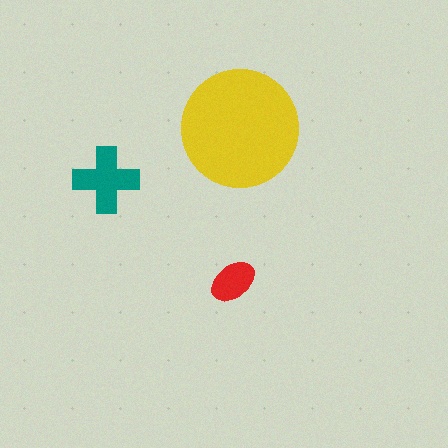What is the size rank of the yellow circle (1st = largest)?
1st.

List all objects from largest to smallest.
The yellow circle, the teal cross, the red ellipse.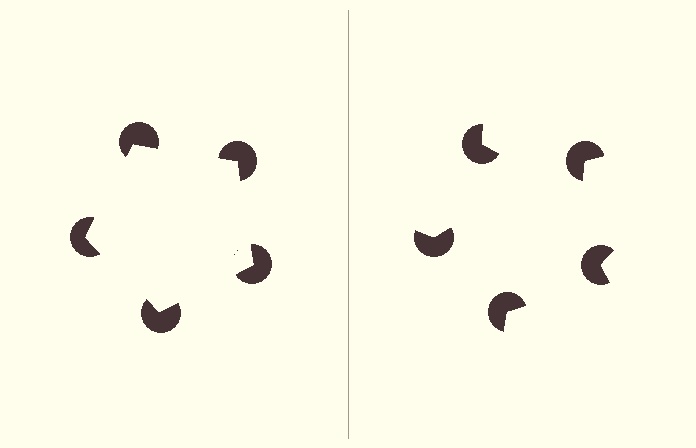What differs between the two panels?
The pac-man discs are positioned identically on both sides; only the wedge orientations differ. On the left they align to a pentagon; on the right they are misaligned.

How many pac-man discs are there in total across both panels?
10 — 5 on each side.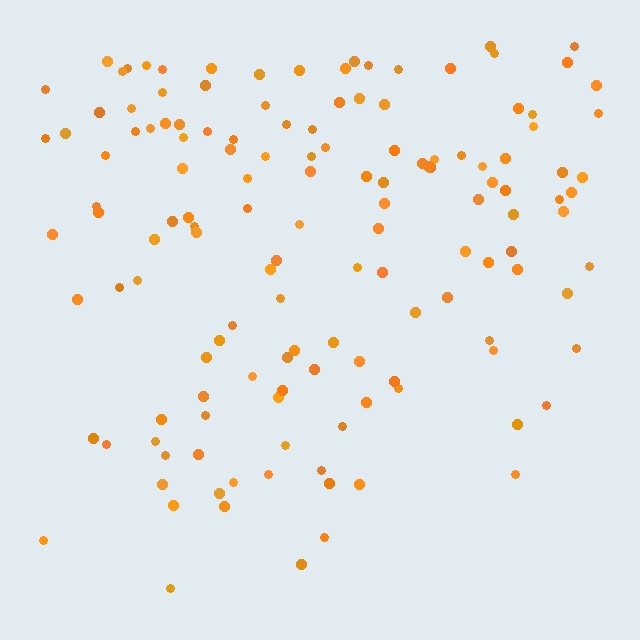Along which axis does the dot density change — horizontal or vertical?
Vertical.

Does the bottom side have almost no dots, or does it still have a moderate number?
Still a moderate number, just noticeably fewer than the top.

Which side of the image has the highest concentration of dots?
The top.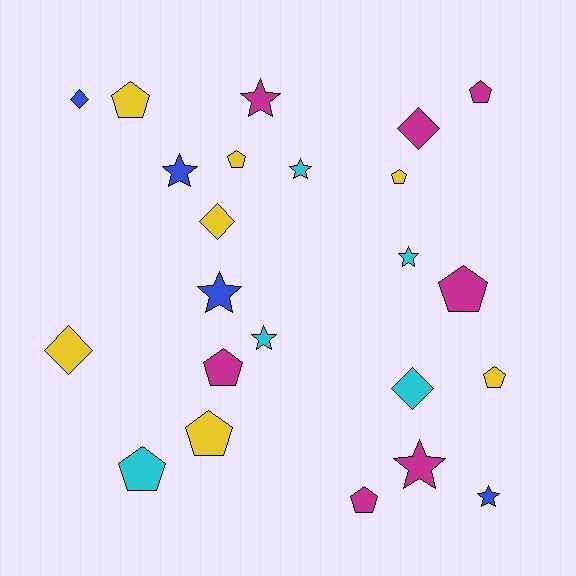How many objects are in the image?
There are 23 objects.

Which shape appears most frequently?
Pentagon, with 10 objects.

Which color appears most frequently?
Magenta, with 7 objects.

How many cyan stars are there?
There are 3 cyan stars.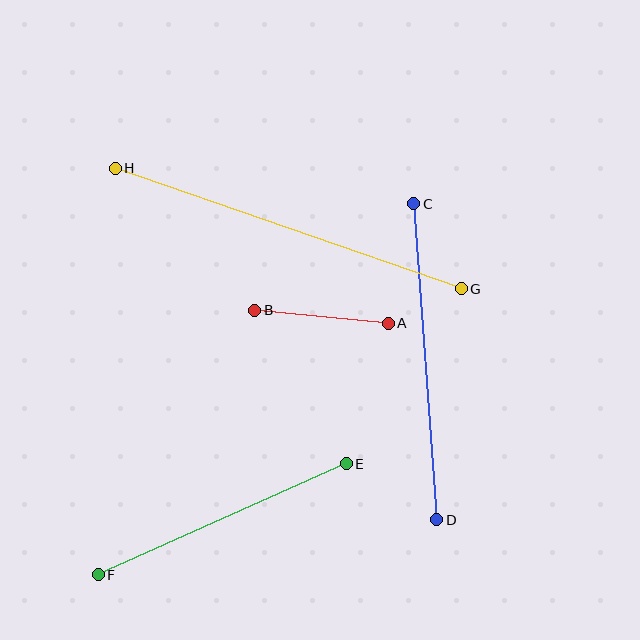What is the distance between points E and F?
The distance is approximately 272 pixels.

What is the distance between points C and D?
The distance is approximately 317 pixels.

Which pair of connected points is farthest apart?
Points G and H are farthest apart.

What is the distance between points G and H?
The distance is approximately 366 pixels.